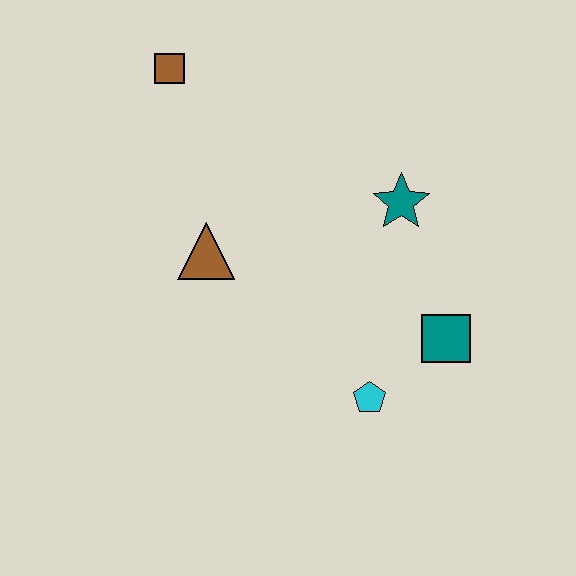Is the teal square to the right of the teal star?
Yes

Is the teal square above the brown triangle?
No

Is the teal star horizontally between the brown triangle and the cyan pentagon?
No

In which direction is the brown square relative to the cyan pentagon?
The brown square is above the cyan pentagon.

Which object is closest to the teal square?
The cyan pentagon is closest to the teal square.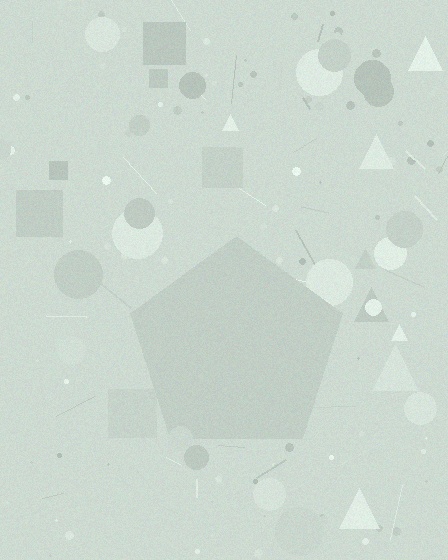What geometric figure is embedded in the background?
A pentagon is embedded in the background.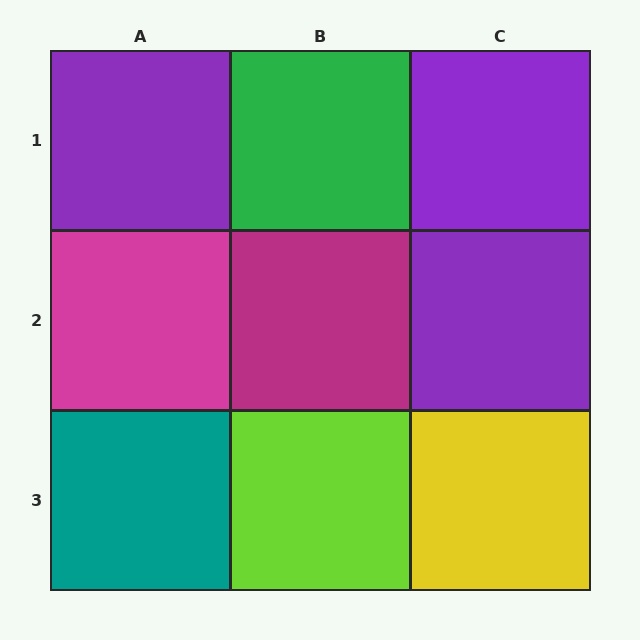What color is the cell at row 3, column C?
Yellow.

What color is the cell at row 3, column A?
Teal.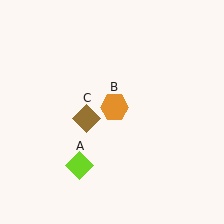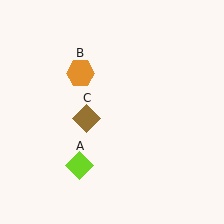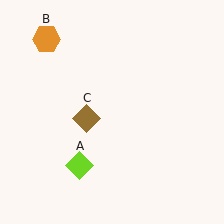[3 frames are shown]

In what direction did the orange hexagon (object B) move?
The orange hexagon (object B) moved up and to the left.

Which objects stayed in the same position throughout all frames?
Lime diamond (object A) and brown diamond (object C) remained stationary.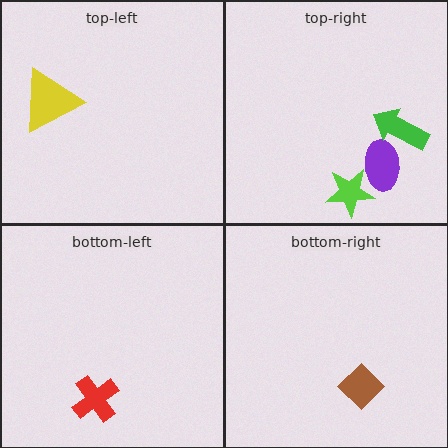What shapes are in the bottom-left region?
The red cross.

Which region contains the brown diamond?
The bottom-right region.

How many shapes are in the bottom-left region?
1.